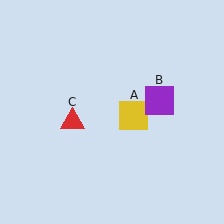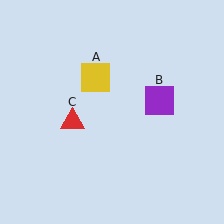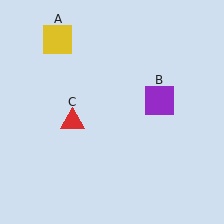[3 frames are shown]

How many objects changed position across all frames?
1 object changed position: yellow square (object A).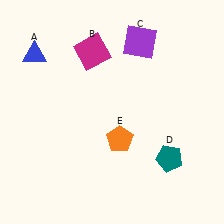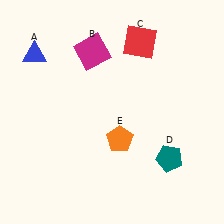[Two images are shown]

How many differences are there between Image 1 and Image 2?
There is 1 difference between the two images.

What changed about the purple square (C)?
In Image 1, C is purple. In Image 2, it changed to red.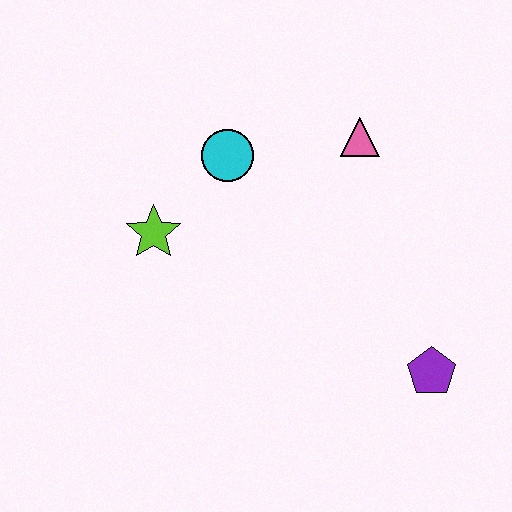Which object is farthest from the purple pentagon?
The lime star is farthest from the purple pentagon.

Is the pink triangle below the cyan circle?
No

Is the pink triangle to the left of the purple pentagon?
Yes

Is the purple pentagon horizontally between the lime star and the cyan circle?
No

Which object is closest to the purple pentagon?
The pink triangle is closest to the purple pentagon.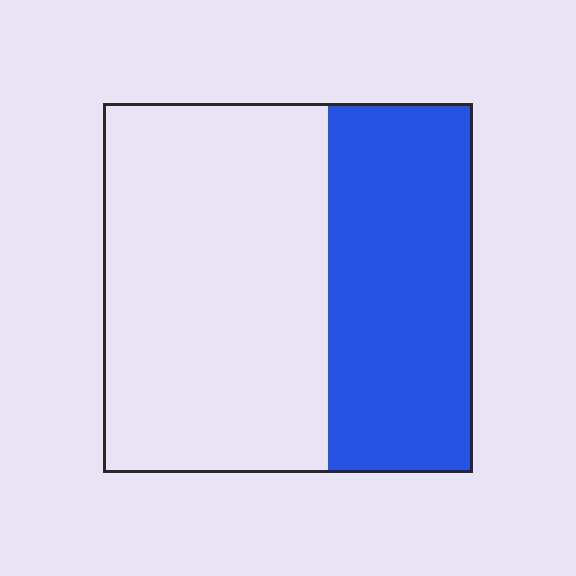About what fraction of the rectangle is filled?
About two fifths (2/5).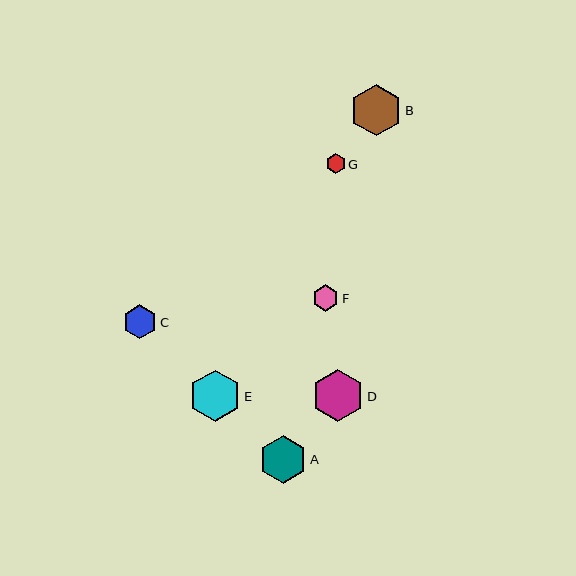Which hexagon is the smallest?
Hexagon G is the smallest with a size of approximately 20 pixels.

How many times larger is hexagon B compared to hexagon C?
Hexagon B is approximately 1.5 times the size of hexagon C.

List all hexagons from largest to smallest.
From largest to smallest: D, E, B, A, C, F, G.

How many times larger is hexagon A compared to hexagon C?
Hexagon A is approximately 1.4 times the size of hexagon C.